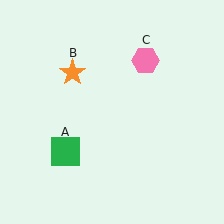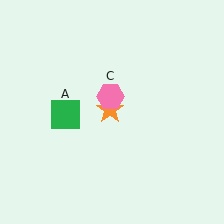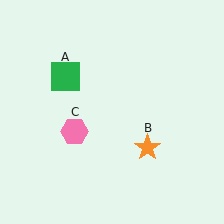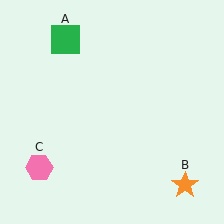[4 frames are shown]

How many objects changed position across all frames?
3 objects changed position: green square (object A), orange star (object B), pink hexagon (object C).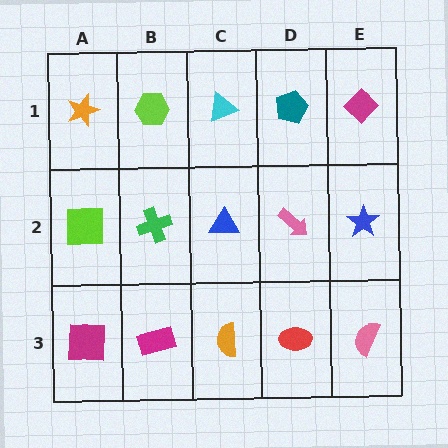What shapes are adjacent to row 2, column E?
A magenta diamond (row 1, column E), a pink semicircle (row 3, column E), a pink arrow (row 2, column D).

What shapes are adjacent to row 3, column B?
A green cross (row 2, column B), a magenta square (row 3, column A), an orange semicircle (row 3, column C).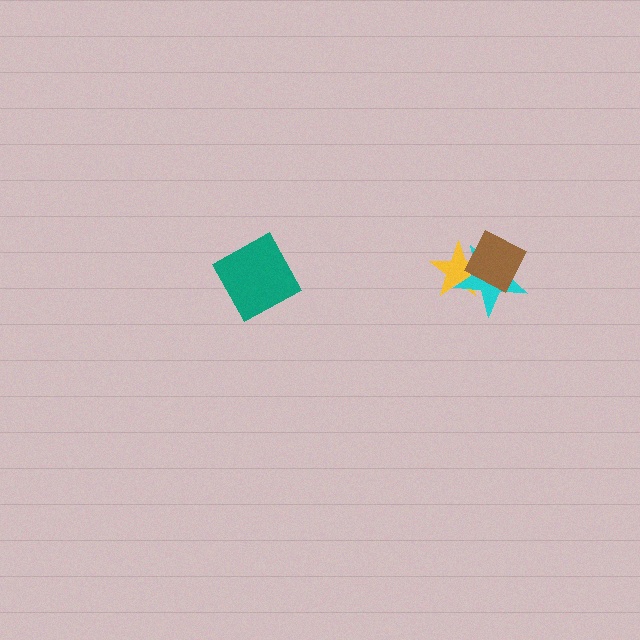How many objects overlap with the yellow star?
2 objects overlap with the yellow star.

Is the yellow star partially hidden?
Yes, it is partially covered by another shape.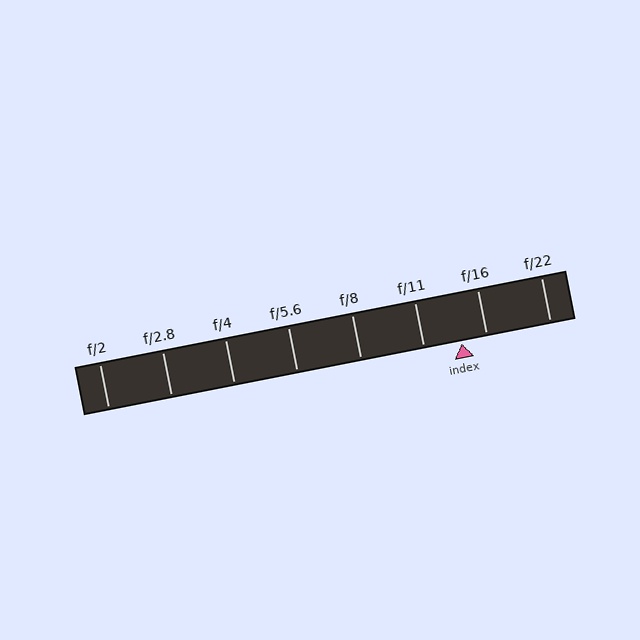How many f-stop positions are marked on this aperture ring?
There are 8 f-stop positions marked.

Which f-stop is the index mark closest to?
The index mark is closest to f/16.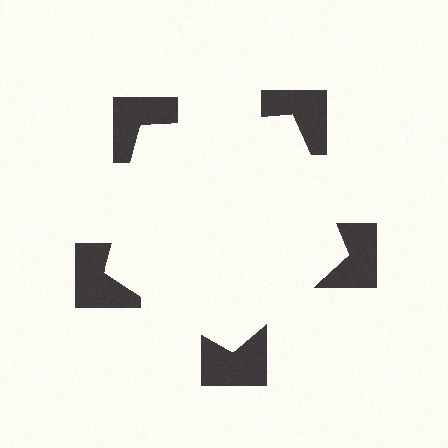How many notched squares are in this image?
There are 5 — one at each vertex of the illusory pentagon.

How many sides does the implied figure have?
5 sides.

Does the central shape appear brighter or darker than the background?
It typically appears slightly brighter than the background, even though no actual brightness change is drawn.